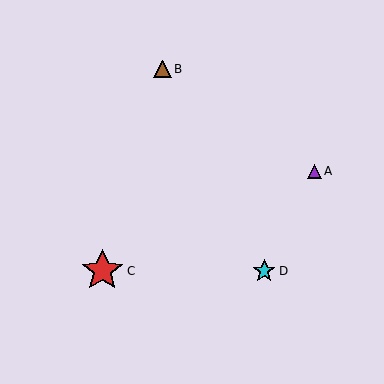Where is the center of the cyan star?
The center of the cyan star is at (264, 271).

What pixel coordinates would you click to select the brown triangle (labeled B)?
Click at (162, 69) to select the brown triangle B.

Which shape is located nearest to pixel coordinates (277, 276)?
The cyan star (labeled D) at (264, 271) is nearest to that location.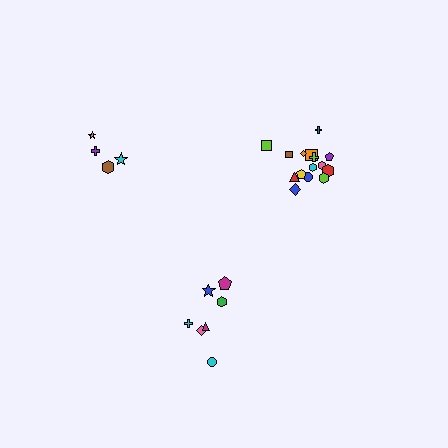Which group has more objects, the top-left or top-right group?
The top-right group.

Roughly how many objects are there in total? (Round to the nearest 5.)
Roughly 25 objects in total.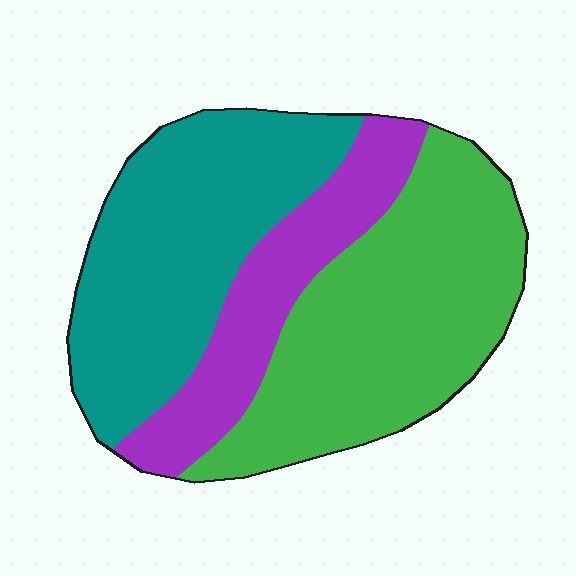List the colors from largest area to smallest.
From largest to smallest: green, teal, purple.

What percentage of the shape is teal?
Teal covers 37% of the shape.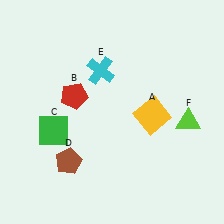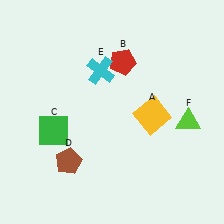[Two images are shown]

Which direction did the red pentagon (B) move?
The red pentagon (B) moved right.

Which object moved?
The red pentagon (B) moved right.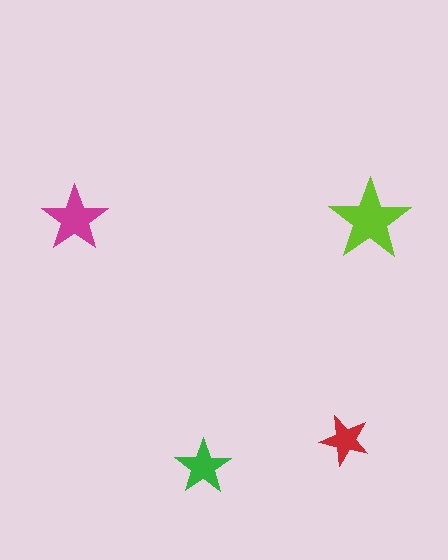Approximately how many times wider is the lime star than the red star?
About 1.5 times wider.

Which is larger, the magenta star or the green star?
The magenta one.